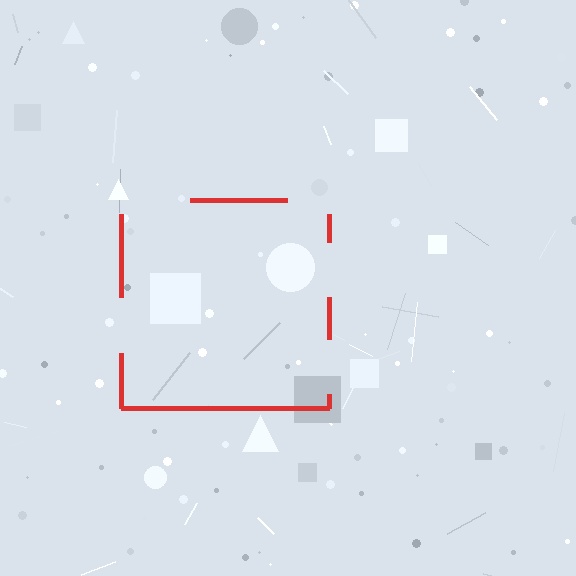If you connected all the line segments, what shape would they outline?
They would outline a square.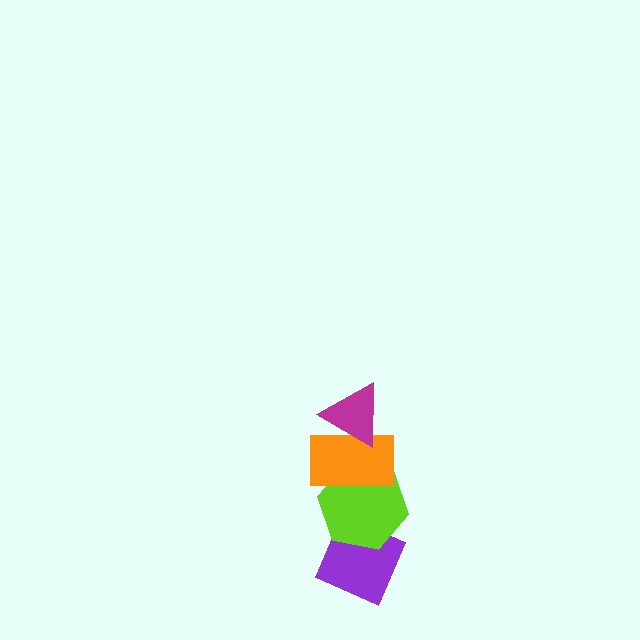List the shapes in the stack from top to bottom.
From top to bottom: the magenta triangle, the orange rectangle, the lime hexagon, the purple diamond.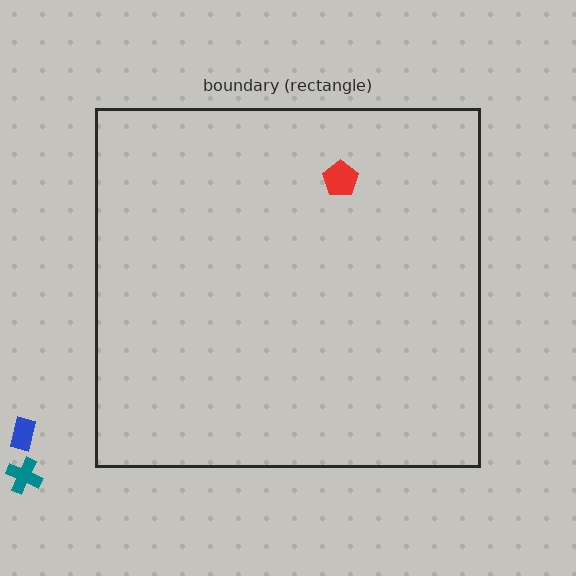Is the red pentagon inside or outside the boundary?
Inside.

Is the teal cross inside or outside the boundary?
Outside.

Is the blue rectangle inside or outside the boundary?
Outside.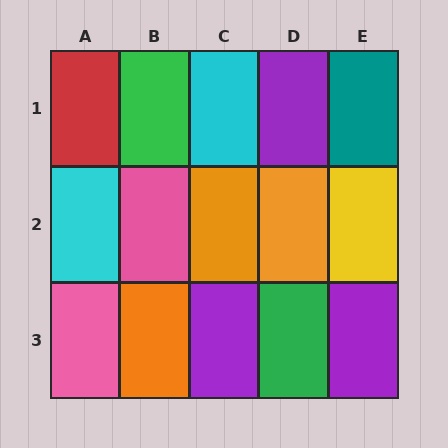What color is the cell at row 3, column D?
Green.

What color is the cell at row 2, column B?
Pink.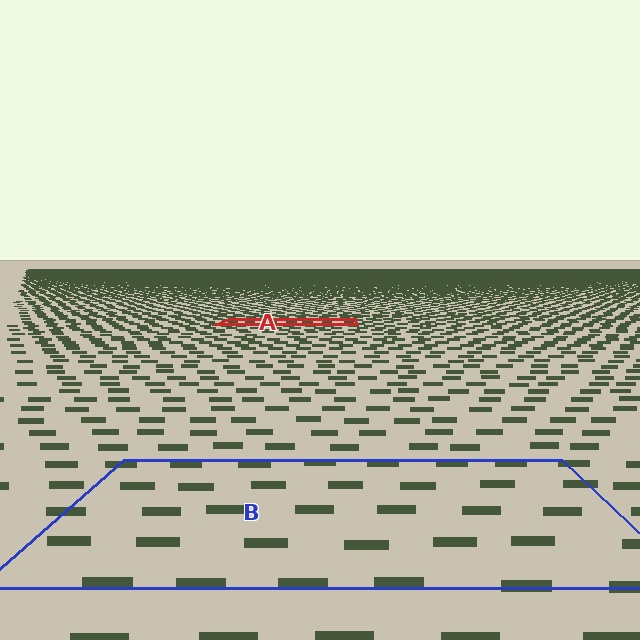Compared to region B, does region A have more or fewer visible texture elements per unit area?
Region A has more texture elements per unit area — they are packed more densely because it is farther away.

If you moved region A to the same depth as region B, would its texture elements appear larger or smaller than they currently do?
They would appear larger. At a closer depth, the same texture elements are projected at a bigger on-screen size.